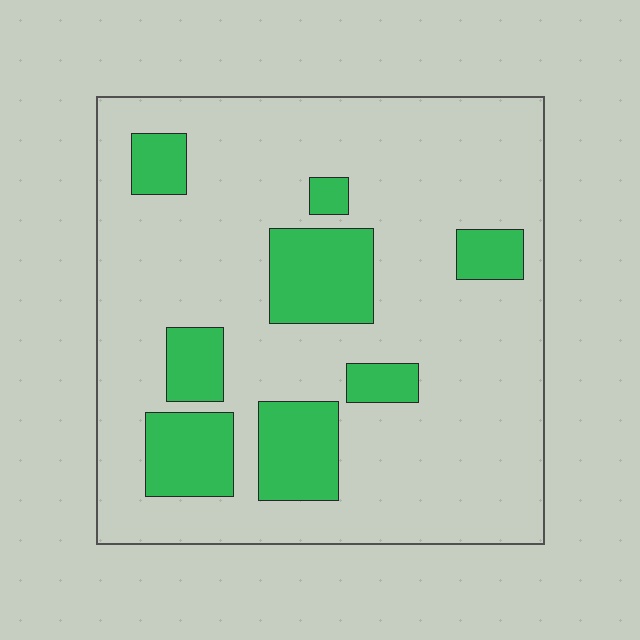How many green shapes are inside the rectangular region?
8.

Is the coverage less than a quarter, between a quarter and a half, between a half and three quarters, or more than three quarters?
Less than a quarter.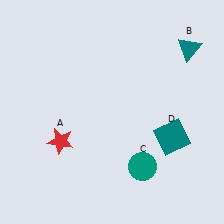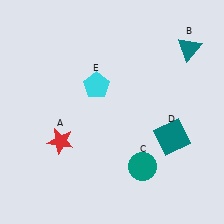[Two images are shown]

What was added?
A cyan pentagon (E) was added in Image 2.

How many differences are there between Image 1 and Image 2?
There is 1 difference between the two images.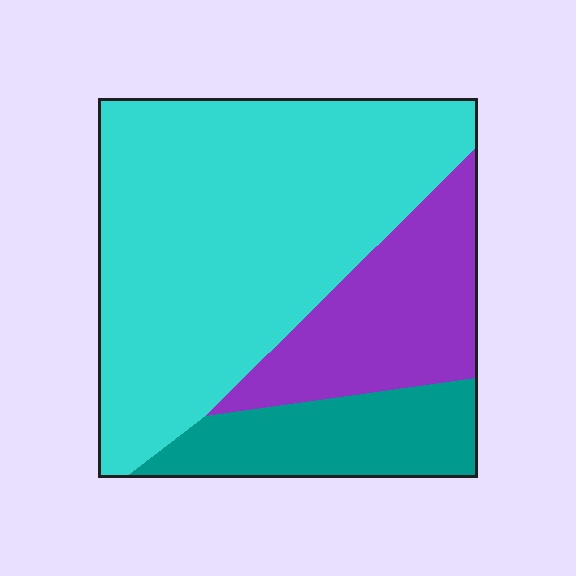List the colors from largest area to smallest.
From largest to smallest: cyan, purple, teal.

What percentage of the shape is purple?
Purple covers around 20% of the shape.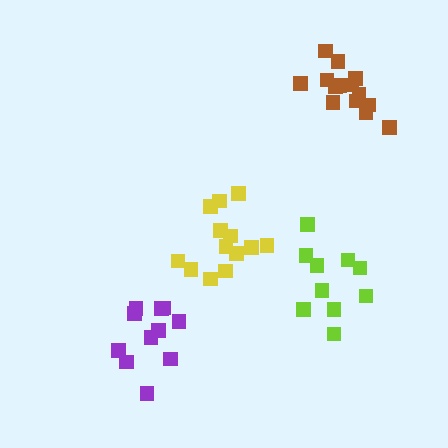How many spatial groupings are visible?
There are 4 spatial groupings.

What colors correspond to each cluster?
The clusters are colored: lime, purple, brown, yellow.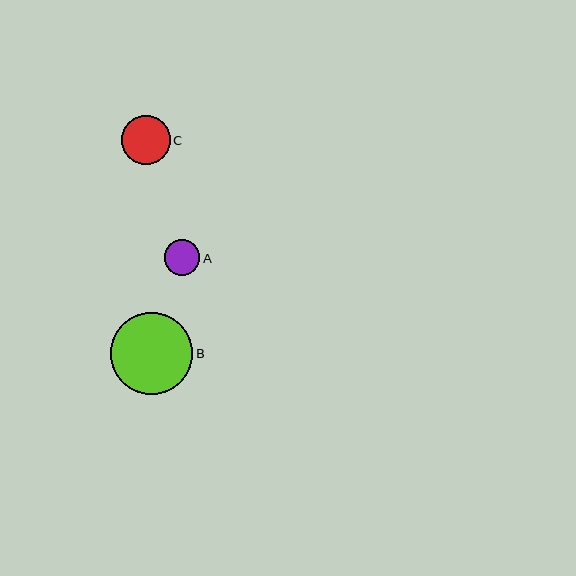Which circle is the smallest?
Circle A is the smallest with a size of approximately 35 pixels.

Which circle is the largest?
Circle B is the largest with a size of approximately 82 pixels.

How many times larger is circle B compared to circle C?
Circle B is approximately 1.7 times the size of circle C.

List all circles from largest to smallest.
From largest to smallest: B, C, A.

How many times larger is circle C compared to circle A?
Circle C is approximately 1.4 times the size of circle A.